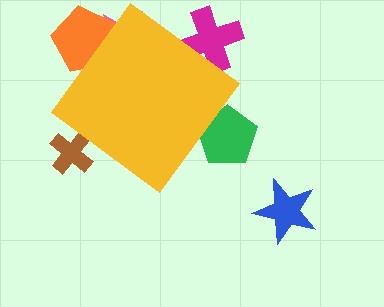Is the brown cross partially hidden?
Yes, the brown cross is partially hidden behind the yellow diamond.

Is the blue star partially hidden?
No, the blue star is fully visible.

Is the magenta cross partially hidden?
Yes, the magenta cross is partially hidden behind the yellow diamond.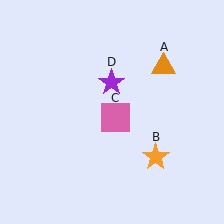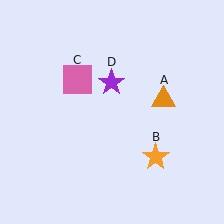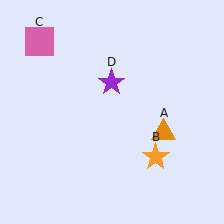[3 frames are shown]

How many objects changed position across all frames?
2 objects changed position: orange triangle (object A), pink square (object C).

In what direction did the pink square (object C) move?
The pink square (object C) moved up and to the left.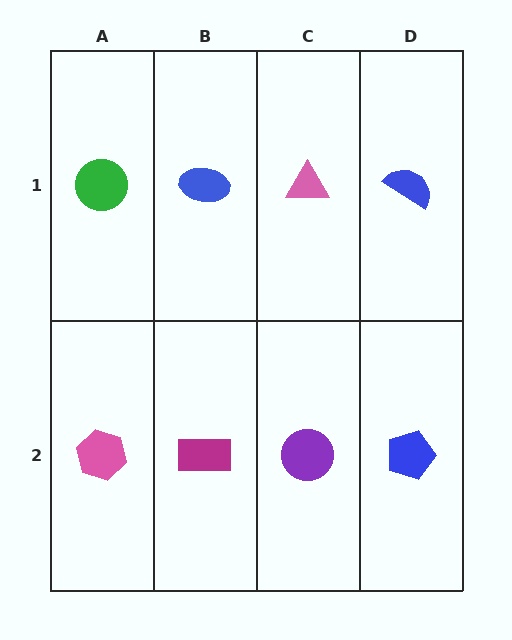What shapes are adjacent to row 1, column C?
A purple circle (row 2, column C), a blue ellipse (row 1, column B), a blue semicircle (row 1, column D).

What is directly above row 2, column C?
A pink triangle.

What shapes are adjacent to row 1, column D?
A blue pentagon (row 2, column D), a pink triangle (row 1, column C).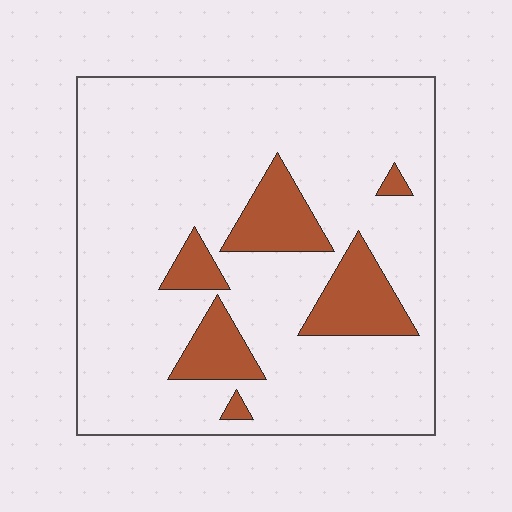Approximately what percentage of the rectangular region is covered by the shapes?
Approximately 15%.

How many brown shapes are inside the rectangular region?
6.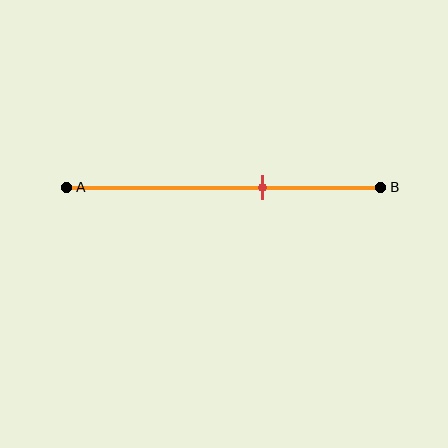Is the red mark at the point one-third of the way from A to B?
No, the mark is at about 60% from A, not at the 33% one-third point.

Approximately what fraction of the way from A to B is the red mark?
The red mark is approximately 60% of the way from A to B.